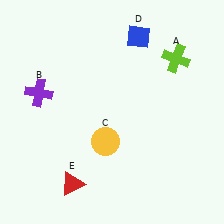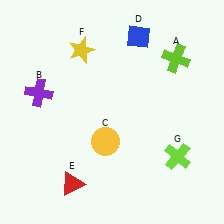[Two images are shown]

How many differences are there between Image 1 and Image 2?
There are 2 differences between the two images.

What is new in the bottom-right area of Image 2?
A lime cross (G) was added in the bottom-right area of Image 2.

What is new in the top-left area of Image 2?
A yellow star (F) was added in the top-left area of Image 2.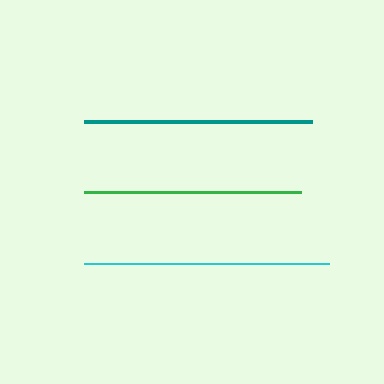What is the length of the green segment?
The green segment is approximately 216 pixels long.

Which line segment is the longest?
The cyan line is the longest at approximately 245 pixels.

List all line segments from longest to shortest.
From longest to shortest: cyan, teal, green.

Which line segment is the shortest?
The green line is the shortest at approximately 216 pixels.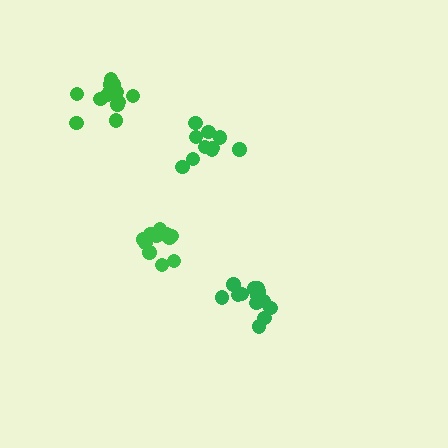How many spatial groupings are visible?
There are 4 spatial groupings.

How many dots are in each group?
Group 1: 15 dots, Group 2: 10 dots, Group 3: 12 dots, Group 4: 13 dots (50 total).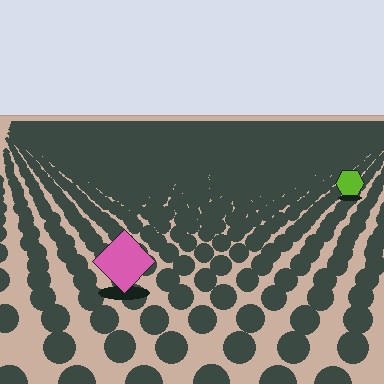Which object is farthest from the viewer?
The lime hexagon is farthest from the viewer. It appears smaller and the ground texture around it is denser.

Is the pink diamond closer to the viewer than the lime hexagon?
Yes. The pink diamond is closer — you can tell from the texture gradient: the ground texture is coarser near it.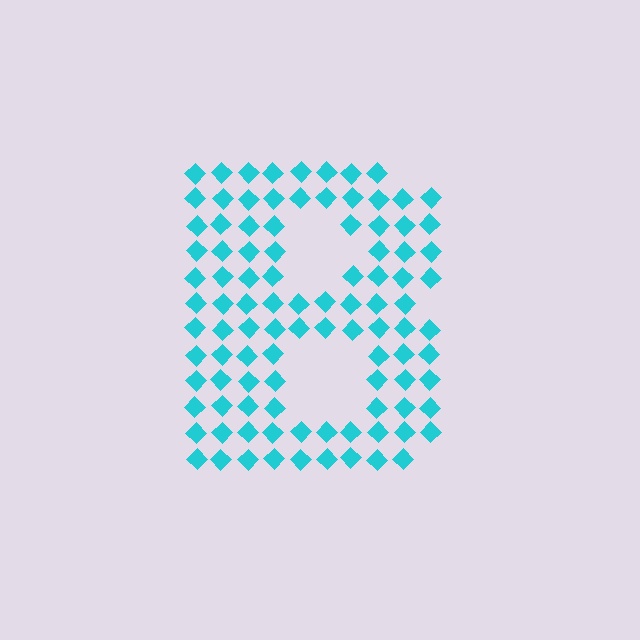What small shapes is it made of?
It is made of small diamonds.